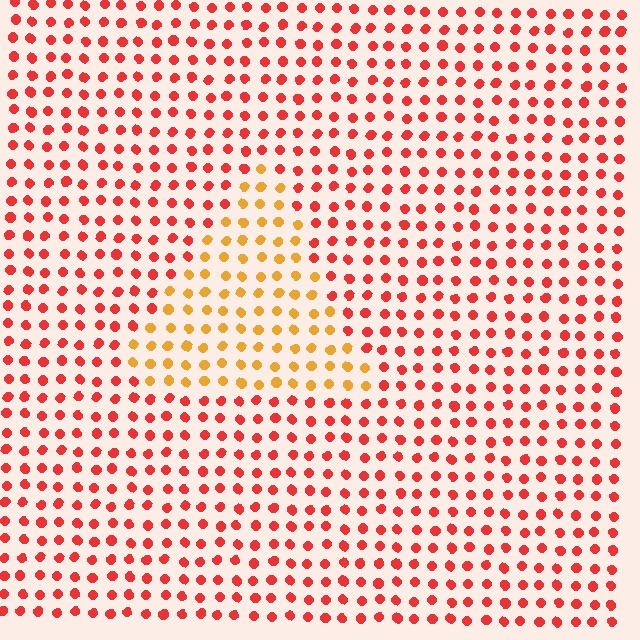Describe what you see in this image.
The image is filled with small red elements in a uniform arrangement. A triangle-shaped region is visible where the elements are tinted to a slightly different hue, forming a subtle color boundary.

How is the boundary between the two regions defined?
The boundary is defined purely by a slight shift in hue (about 39 degrees). Spacing, size, and orientation are identical on both sides.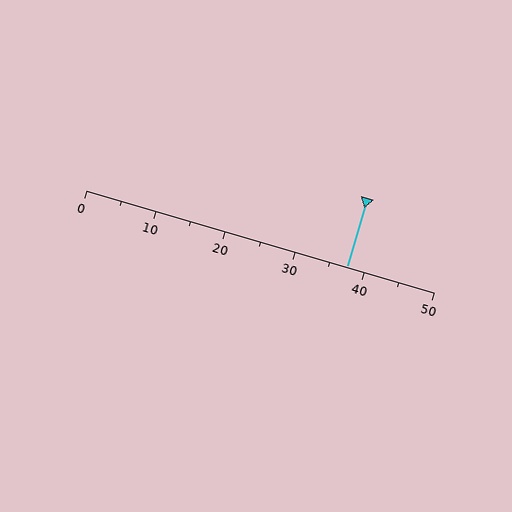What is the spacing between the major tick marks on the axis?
The major ticks are spaced 10 apart.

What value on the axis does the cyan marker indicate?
The marker indicates approximately 37.5.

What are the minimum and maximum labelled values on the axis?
The axis runs from 0 to 50.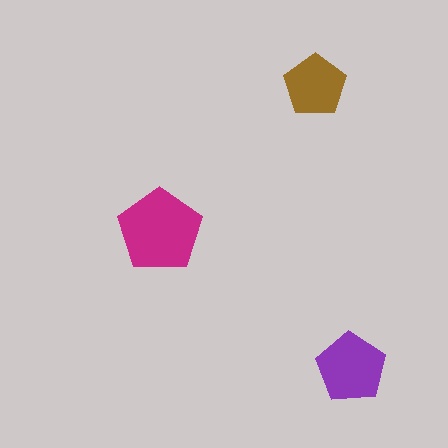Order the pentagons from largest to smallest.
the magenta one, the purple one, the brown one.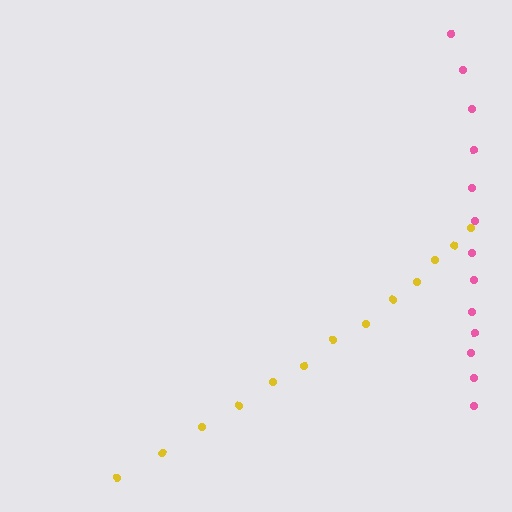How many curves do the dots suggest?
There are 2 distinct paths.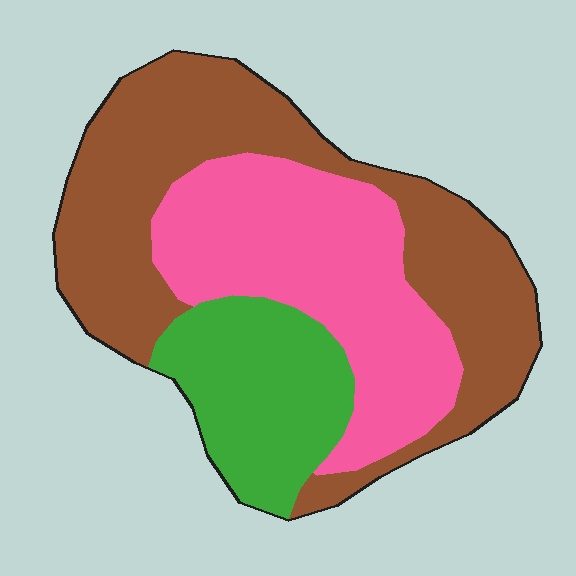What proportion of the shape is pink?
Pink covers about 35% of the shape.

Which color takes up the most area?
Brown, at roughly 45%.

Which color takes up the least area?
Green, at roughly 20%.